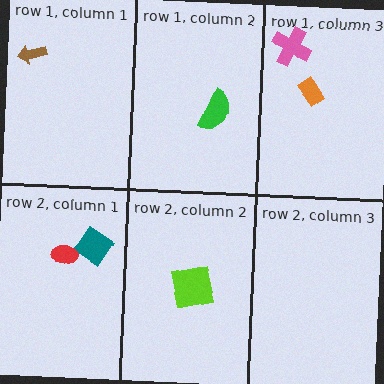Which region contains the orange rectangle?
The row 1, column 3 region.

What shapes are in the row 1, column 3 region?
The pink cross, the orange rectangle.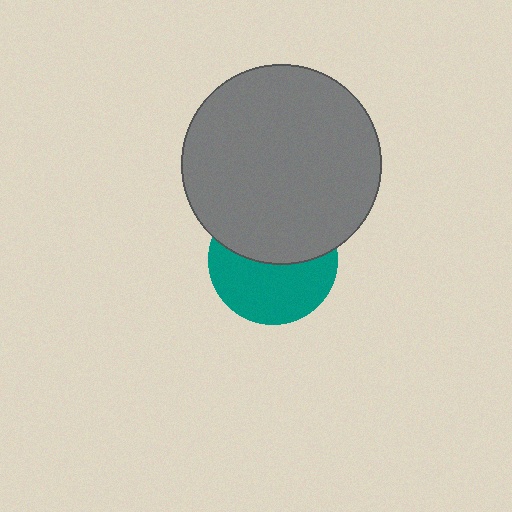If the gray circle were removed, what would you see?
You would see the complete teal circle.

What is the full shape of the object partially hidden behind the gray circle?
The partially hidden object is a teal circle.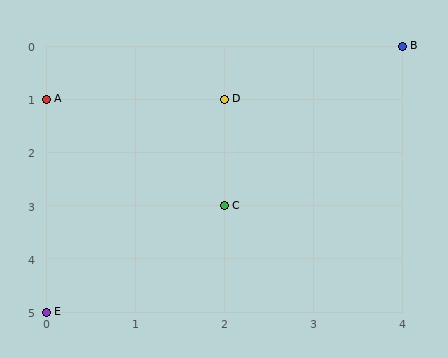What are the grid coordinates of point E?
Point E is at grid coordinates (0, 5).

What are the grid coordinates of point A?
Point A is at grid coordinates (0, 1).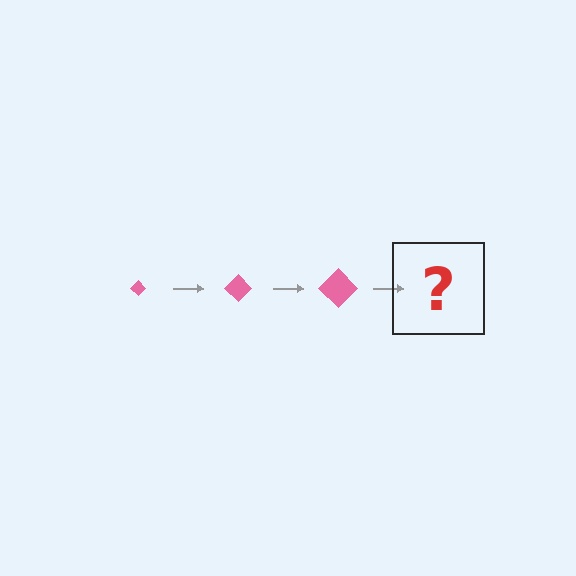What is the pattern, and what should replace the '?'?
The pattern is that the diamond gets progressively larger each step. The '?' should be a pink diamond, larger than the previous one.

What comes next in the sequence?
The next element should be a pink diamond, larger than the previous one.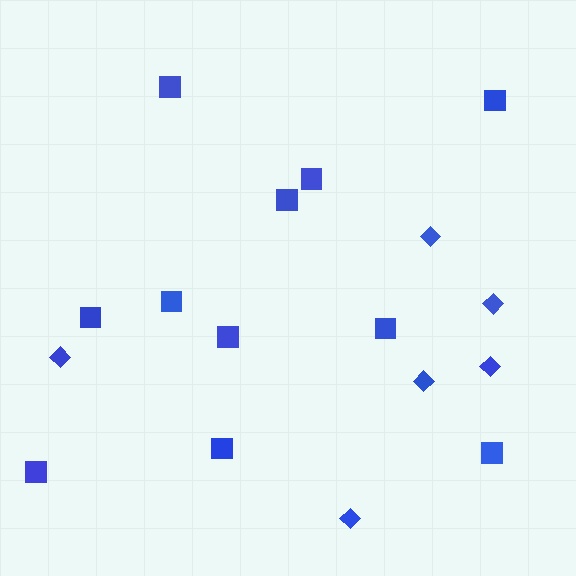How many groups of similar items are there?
There are 2 groups: one group of diamonds (6) and one group of squares (11).